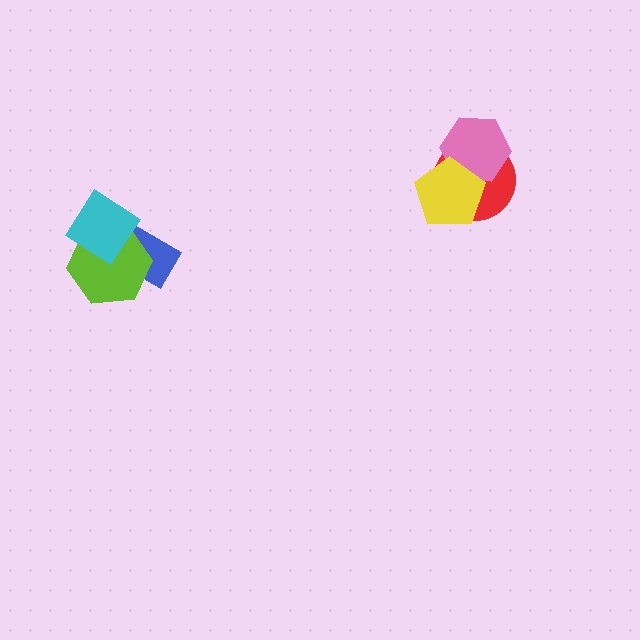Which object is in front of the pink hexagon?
The yellow pentagon is in front of the pink hexagon.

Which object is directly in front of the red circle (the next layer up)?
The pink hexagon is directly in front of the red circle.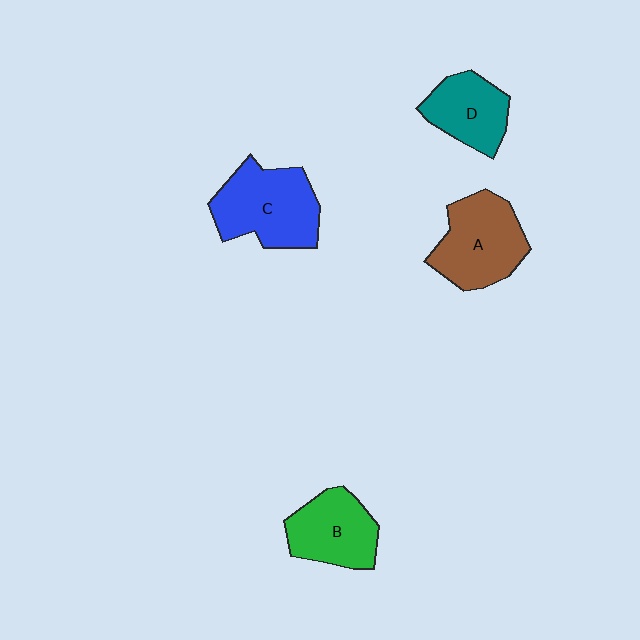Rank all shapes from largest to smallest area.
From largest to smallest: C (blue), A (brown), B (green), D (teal).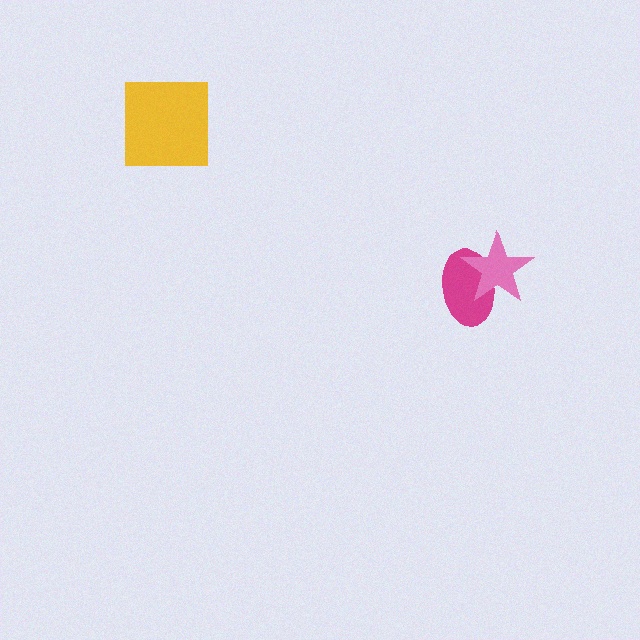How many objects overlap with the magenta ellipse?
1 object overlaps with the magenta ellipse.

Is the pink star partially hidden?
No, no other shape covers it.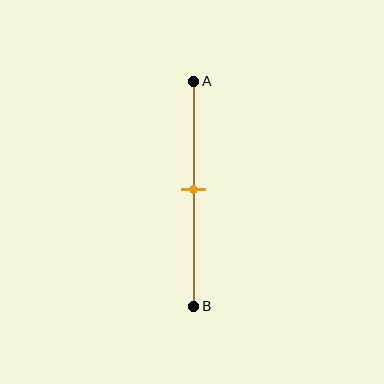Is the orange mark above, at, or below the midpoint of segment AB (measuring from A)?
The orange mark is approximately at the midpoint of segment AB.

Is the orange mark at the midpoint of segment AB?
Yes, the mark is approximately at the midpoint.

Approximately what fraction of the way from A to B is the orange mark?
The orange mark is approximately 50% of the way from A to B.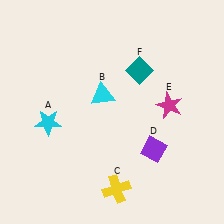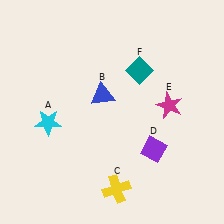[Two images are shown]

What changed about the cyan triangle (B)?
In Image 1, B is cyan. In Image 2, it changed to blue.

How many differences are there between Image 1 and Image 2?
There is 1 difference between the two images.